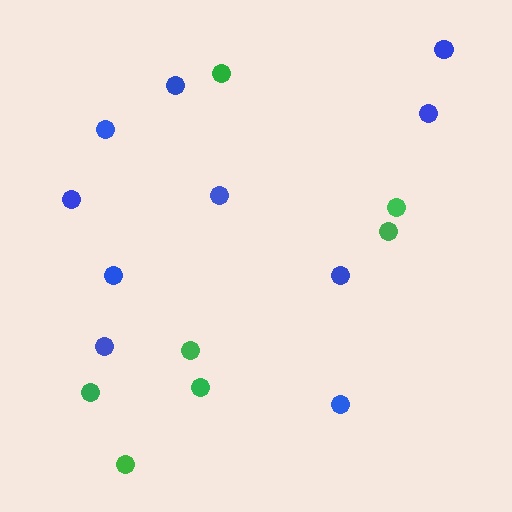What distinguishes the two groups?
There are 2 groups: one group of blue circles (10) and one group of green circles (7).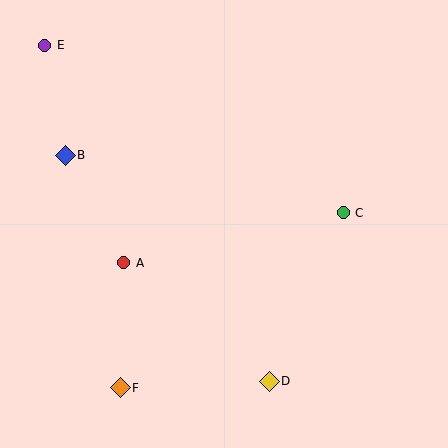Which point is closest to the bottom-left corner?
Point F is closest to the bottom-left corner.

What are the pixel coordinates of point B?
Point B is at (65, 155).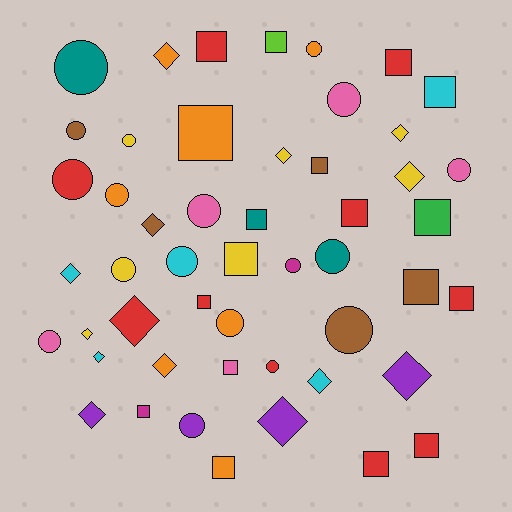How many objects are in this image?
There are 50 objects.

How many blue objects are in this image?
There are no blue objects.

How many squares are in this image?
There are 18 squares.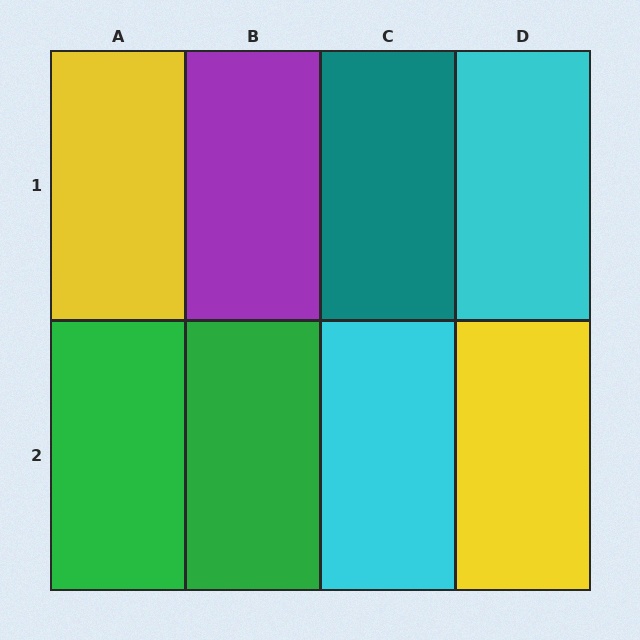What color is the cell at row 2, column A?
Green.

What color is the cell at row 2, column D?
Yellow.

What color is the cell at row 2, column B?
Green.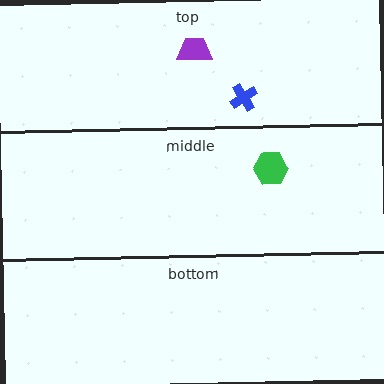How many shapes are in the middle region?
1.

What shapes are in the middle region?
The green hexagon.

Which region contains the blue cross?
The top region.